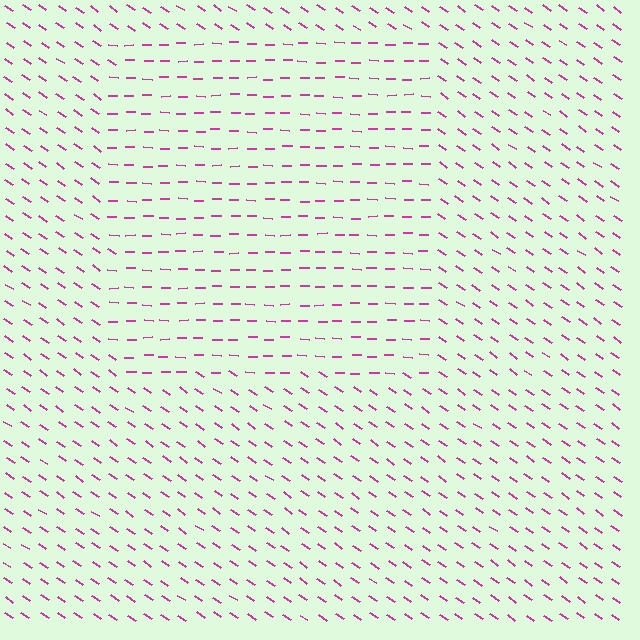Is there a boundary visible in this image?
Yes, there is a texture boundary formed by a change in line orientation.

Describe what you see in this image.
The image is filled with small magenta line segments. A rectangle region in the image has lines oriented differently from the surrounding lines, creating a visible texture boundary.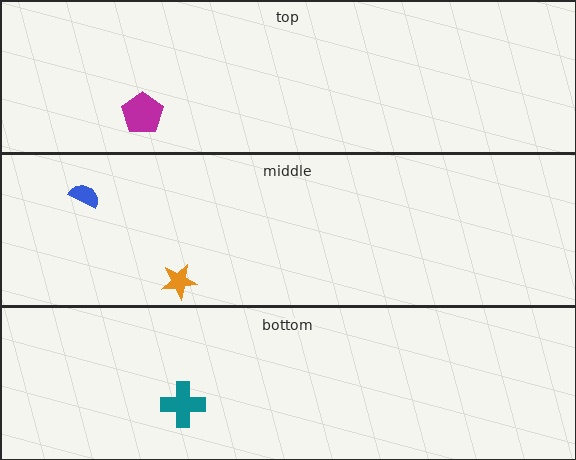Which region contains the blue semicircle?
The middle region.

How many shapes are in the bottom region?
1.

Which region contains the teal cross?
The bottom region.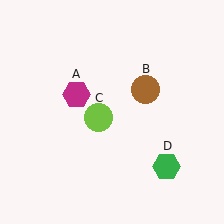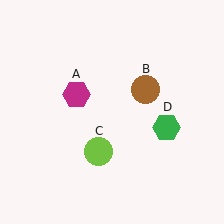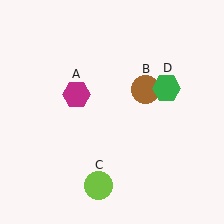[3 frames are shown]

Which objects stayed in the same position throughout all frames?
Magenta hexagon (object A) and brown circle (object B) remained stationary.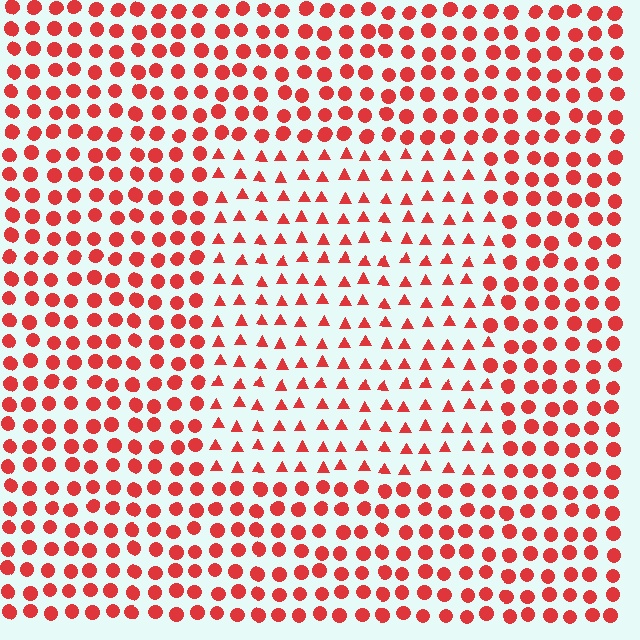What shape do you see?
I see a rectangle.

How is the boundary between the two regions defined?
The boundary is defined by a change in element shape: triangles inside vs. circles outside. All elements share the same color and spacing.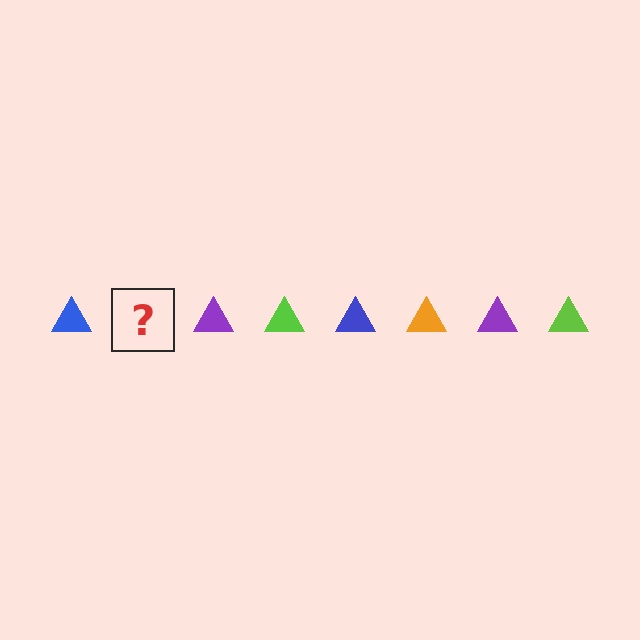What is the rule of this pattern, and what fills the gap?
The rule is that the pattern cycles through blue, orange, purple, lime triangles. The gap should be filled with an orange triangle.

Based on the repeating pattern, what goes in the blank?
The blank should be an orange triangle.